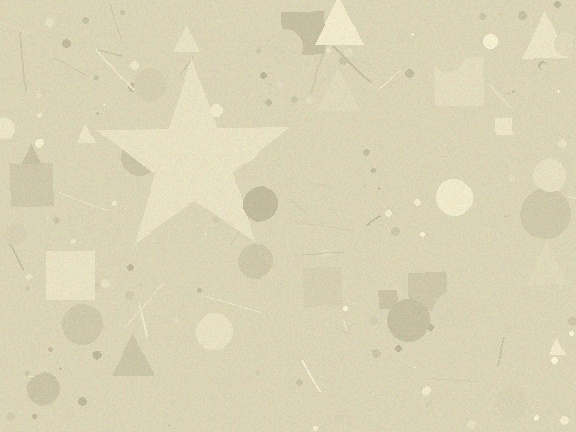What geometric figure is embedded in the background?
A star is embedded in the background.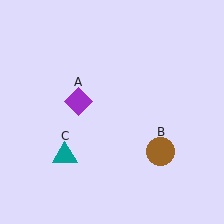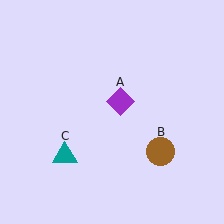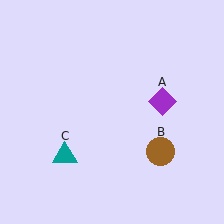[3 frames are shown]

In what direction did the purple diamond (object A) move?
The purple diamond (object A) moved right.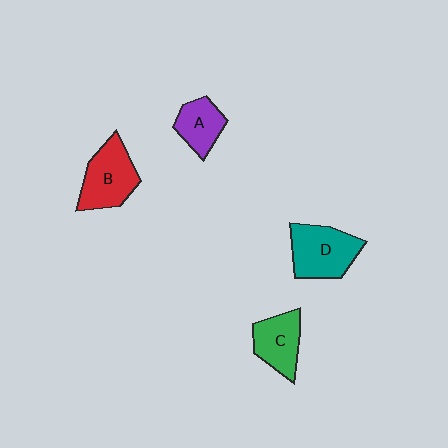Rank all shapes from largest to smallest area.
From largest to smallest: D (teal), B (red), C (green), A (purple).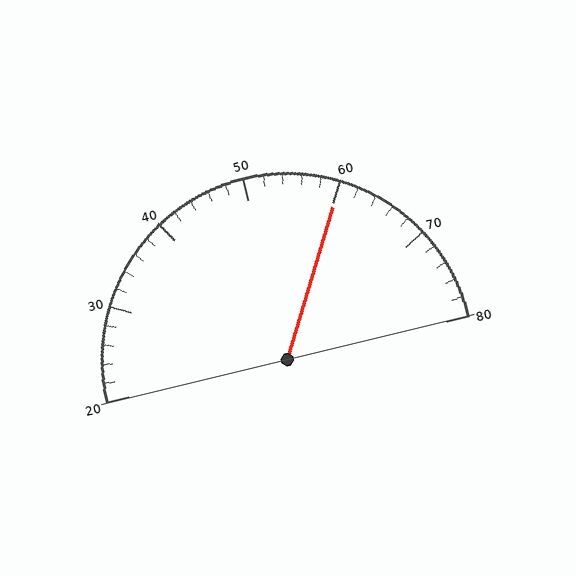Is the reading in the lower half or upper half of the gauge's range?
The reading is in the upper half of the range (20 to 80).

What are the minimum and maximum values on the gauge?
The gauge ranges from 20 to 80.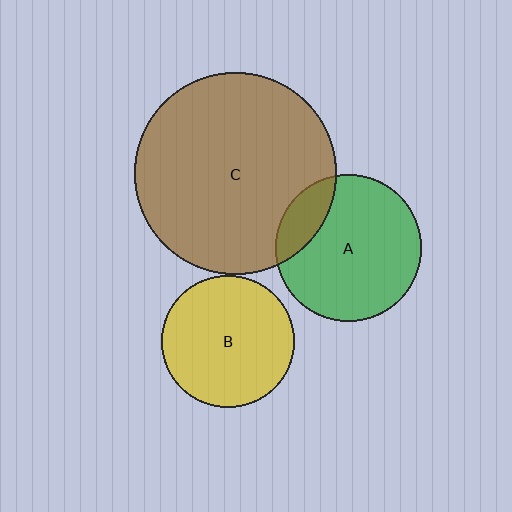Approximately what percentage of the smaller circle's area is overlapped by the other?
Approximately 15%.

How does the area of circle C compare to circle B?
Approximately 2.3 times.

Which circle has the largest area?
Circle C (brown).